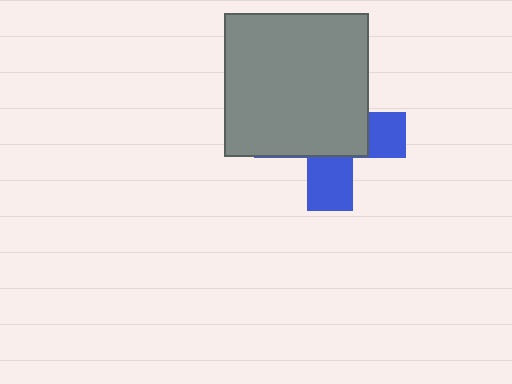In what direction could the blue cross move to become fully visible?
The blue cross could move down. That would shift it out from behind the gray square entirely.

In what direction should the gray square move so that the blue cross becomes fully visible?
The gray square should move up. That is the shortest direction to clear the overlap and leave the blue cross fully visible.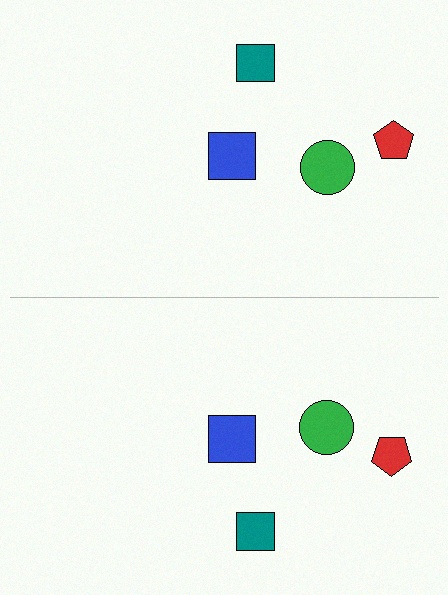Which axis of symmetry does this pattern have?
The pattern has a horizontal axis of symmetry running through the center of the image.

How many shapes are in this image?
There are 8 shapes in this image.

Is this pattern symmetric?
Yes, this pattern has bilateral (reflection) symmetry.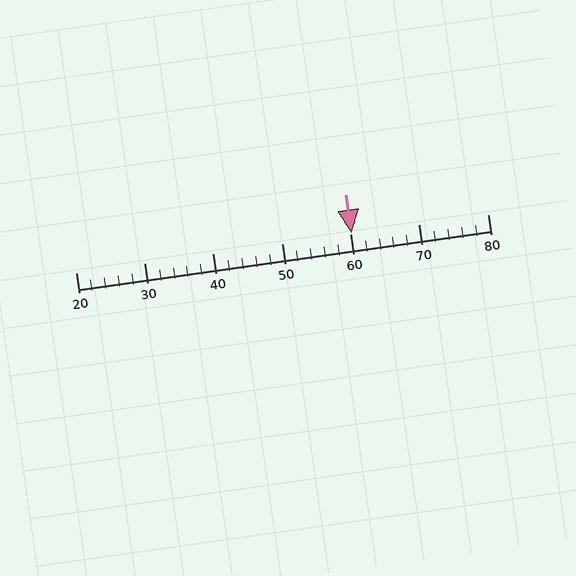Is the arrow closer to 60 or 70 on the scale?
The arrow is closer to 60.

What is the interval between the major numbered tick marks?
The major tick marks are spaced 10 units apart.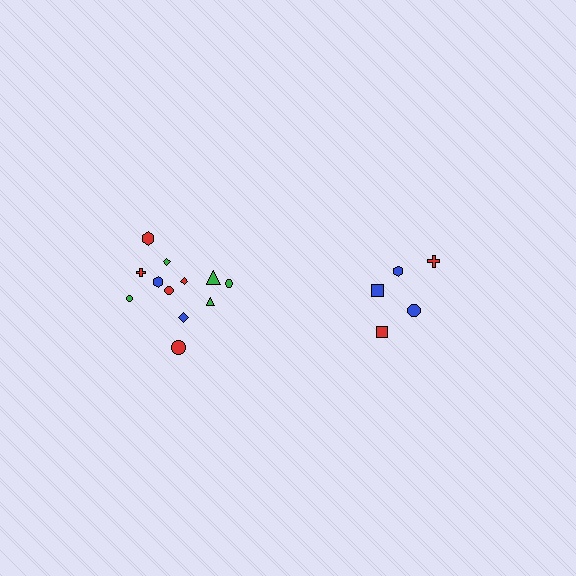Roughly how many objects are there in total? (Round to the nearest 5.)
Roughly 15 objects in total.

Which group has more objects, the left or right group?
The left group.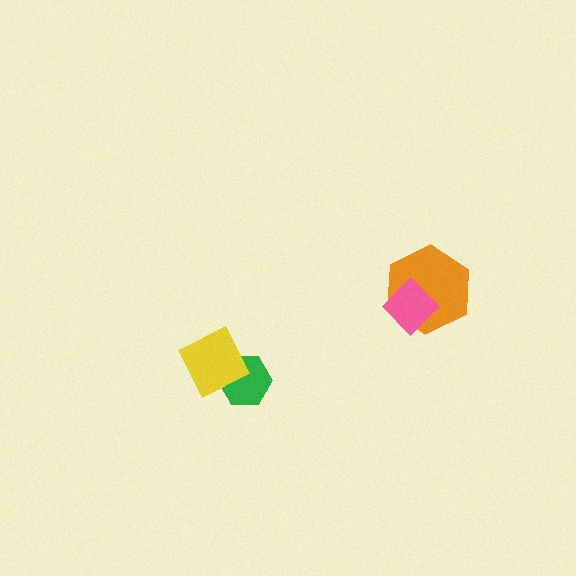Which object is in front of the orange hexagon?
The pink diamond is in front of the orange hexagon.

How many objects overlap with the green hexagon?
1 object overlaps with the green hexagon.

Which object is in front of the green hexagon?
The yellow diamond is in front of the green hexagon.